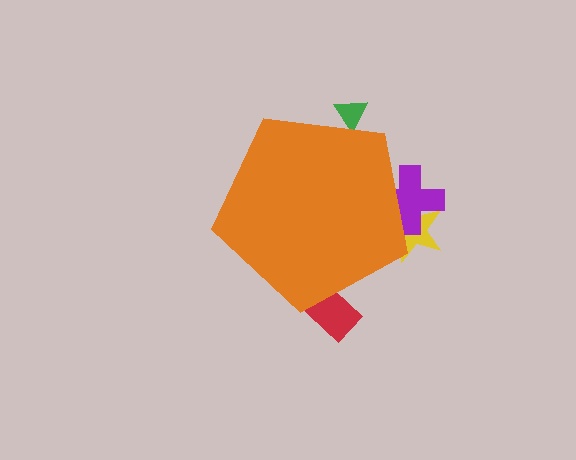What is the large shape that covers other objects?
An orange pentagon.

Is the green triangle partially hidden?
Yes, the green triangle is partially hidden behind the orange pentagon.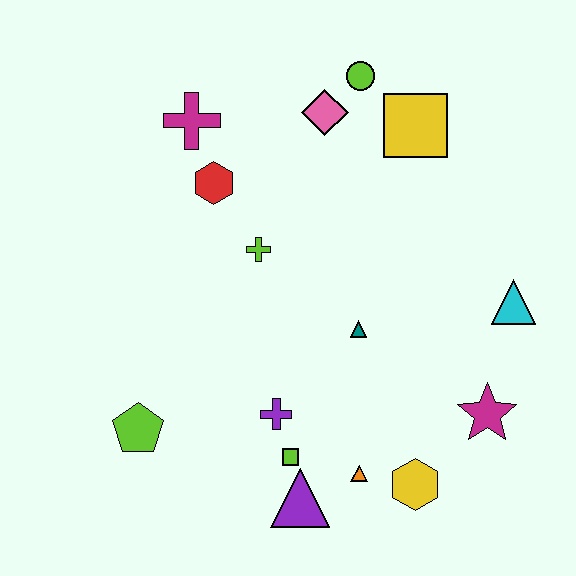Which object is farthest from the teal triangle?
The magenta cross is farthest from the teal triangle.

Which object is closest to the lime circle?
The pink diamond is closest to the lime circle.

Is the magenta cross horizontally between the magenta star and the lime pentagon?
Yes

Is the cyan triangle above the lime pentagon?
Yes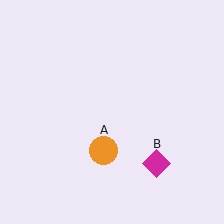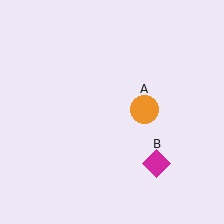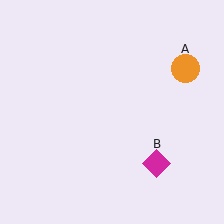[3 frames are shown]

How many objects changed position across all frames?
1 object changed position: orange circle (object A).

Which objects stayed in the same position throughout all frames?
Magenta diamond (object B) remained stationary.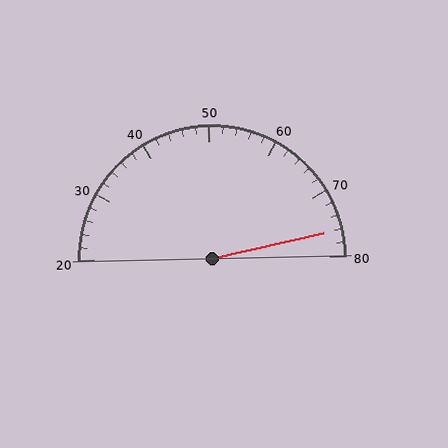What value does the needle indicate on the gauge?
The needle indicates approximately 76.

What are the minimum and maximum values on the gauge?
The gauge ranges from 20 to 80.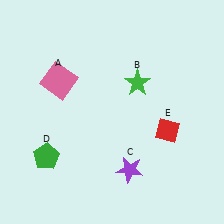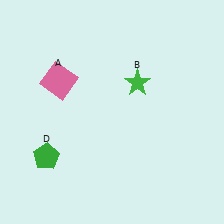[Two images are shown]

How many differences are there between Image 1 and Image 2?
There are 2 differences between the two images.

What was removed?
The purple star (C), the red diamond (E) were removed in Image 2.